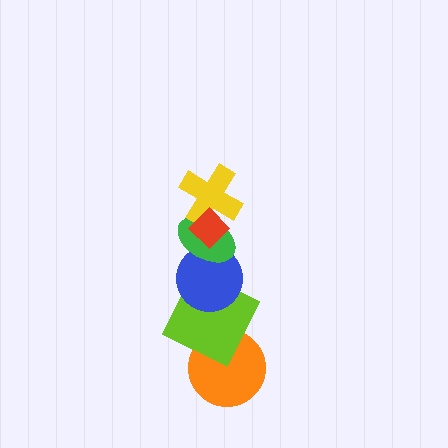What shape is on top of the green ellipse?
The yellow cross is on top of the green ellipse.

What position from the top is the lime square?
The lime square is 5th from the top.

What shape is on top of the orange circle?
The lime square is on top of the orange circle.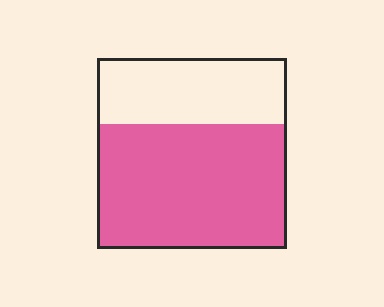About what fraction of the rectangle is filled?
About two thirds (2/3).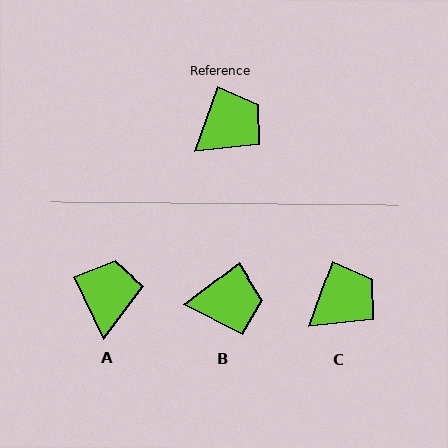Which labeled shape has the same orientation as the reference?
C.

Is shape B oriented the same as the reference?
No, it is off by about 33 degrees.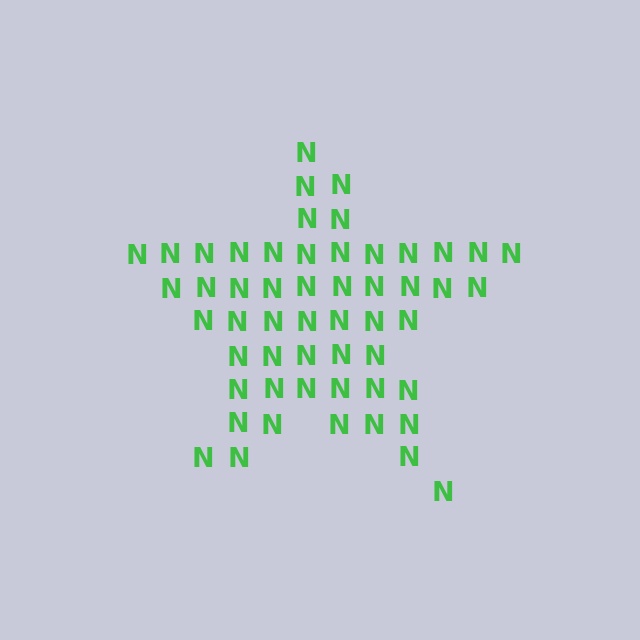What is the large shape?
The large shape is a star.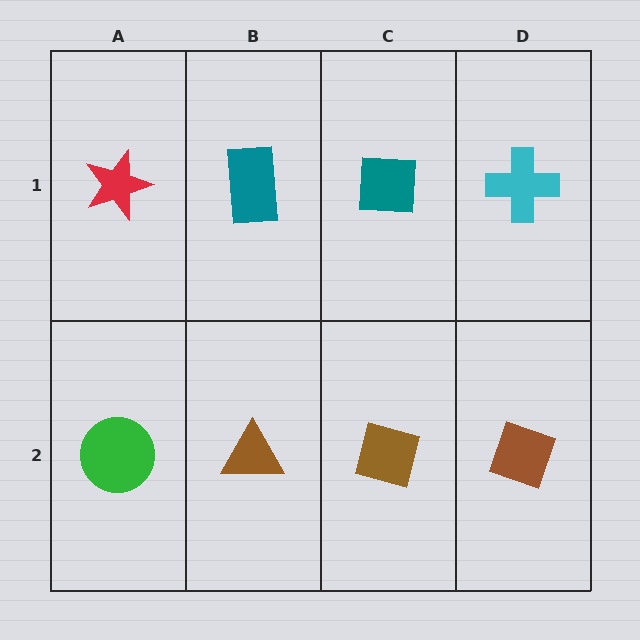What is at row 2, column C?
A brown square.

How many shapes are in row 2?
4 shapes.